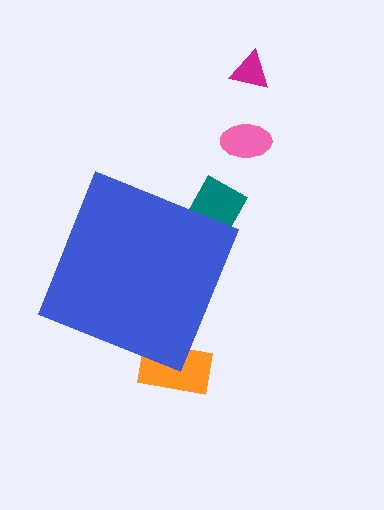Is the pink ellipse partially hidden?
No, the pink ellipse is fully visible.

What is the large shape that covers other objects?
A blue diamond.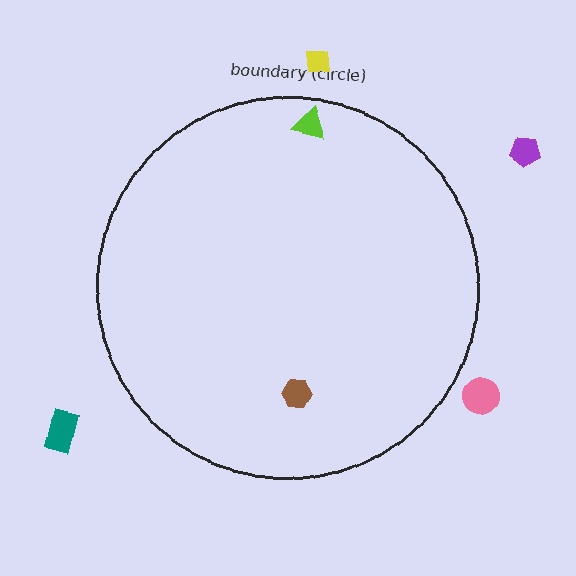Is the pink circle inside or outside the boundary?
Outside.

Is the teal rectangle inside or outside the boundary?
Outside.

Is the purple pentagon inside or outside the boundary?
Outside.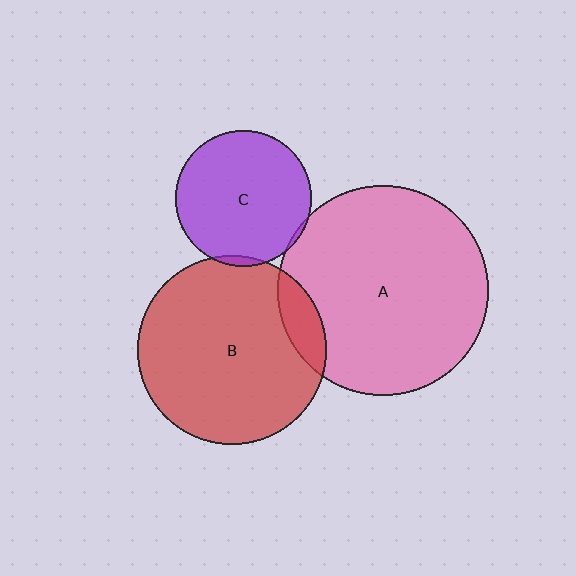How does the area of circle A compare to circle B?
Approximately 1.2 times.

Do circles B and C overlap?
Yes.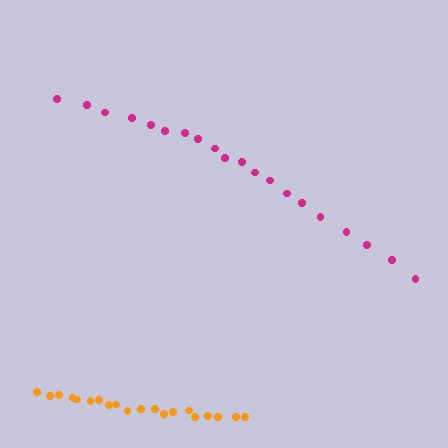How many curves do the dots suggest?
There are 2 distinct paths.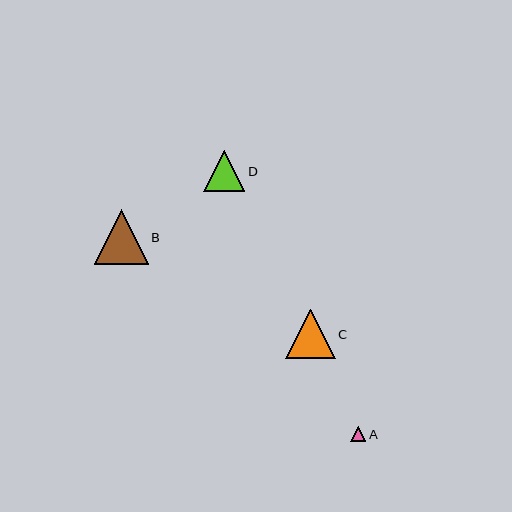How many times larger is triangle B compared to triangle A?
Triangle B is approximately 3.6 times the size of triangle A.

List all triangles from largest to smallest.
From largest to smallest: B, C, D, A.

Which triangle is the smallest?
Triangle A is the smallest with a size of approximately 15 pixels.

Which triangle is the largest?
Triangle B is the largest with a size of approximately 54 pixels.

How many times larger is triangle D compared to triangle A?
Triangle D is approximately 2.7 times the size of triangle A.